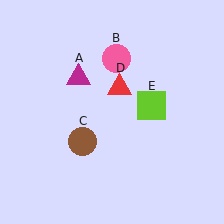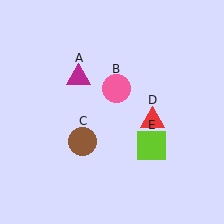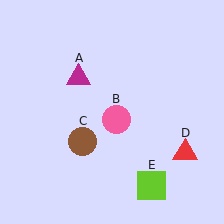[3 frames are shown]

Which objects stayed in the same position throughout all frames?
Magenta triangle (object A) and brown circle (object C) remained stationary.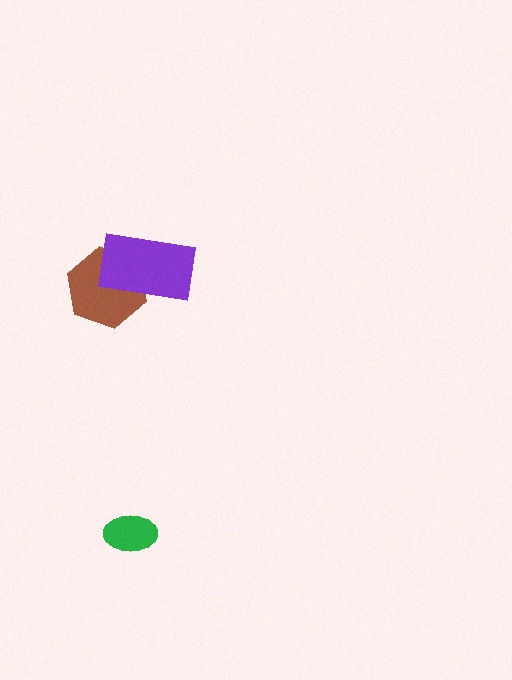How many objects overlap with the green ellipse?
0 objects overlap with the green ellipse.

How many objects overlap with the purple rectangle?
1 object overlaps with the purple rectangle.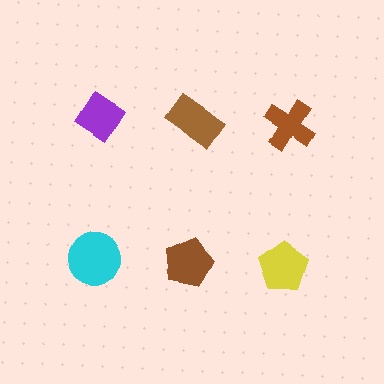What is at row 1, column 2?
A brown rectangle.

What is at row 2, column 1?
A cyan circle.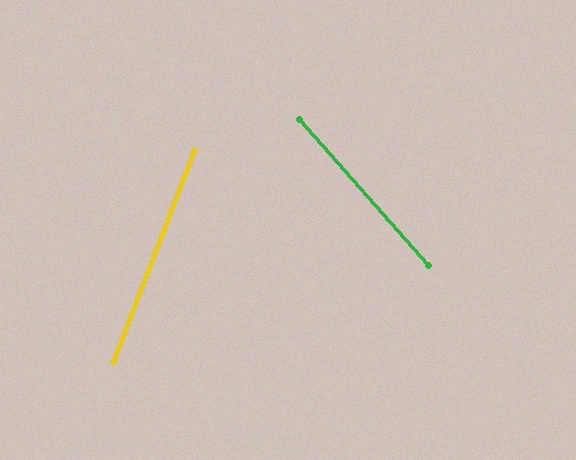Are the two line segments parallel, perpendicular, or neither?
Neither parallel nor perpendicular — they differ by about 62°.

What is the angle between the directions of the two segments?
Approximately 62 degrees.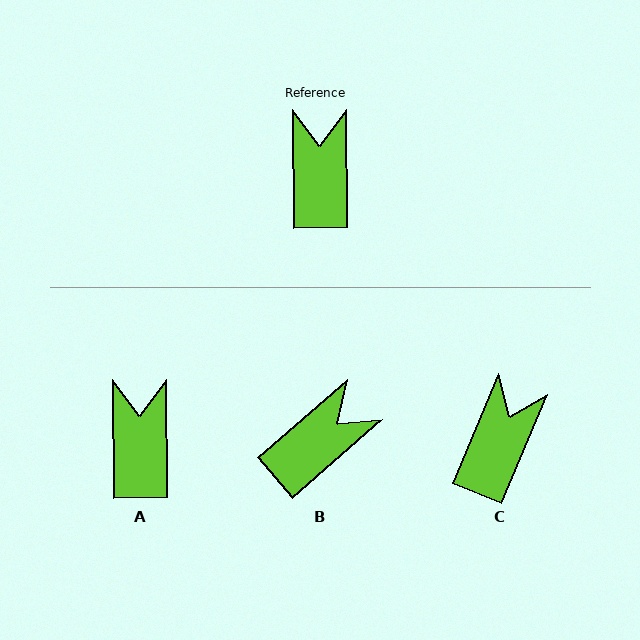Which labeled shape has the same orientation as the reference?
A.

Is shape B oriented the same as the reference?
No, it is off by about 49 degrees.